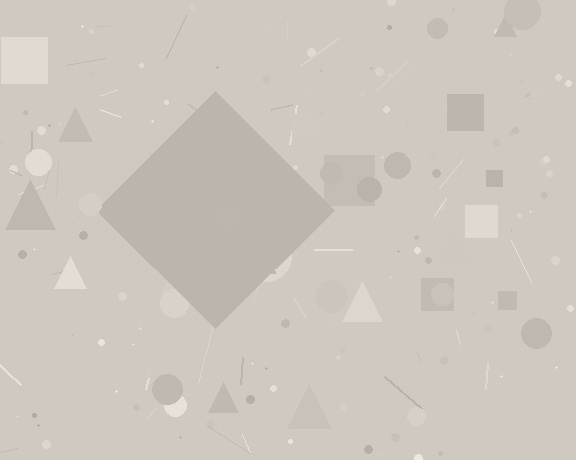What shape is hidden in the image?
A diamond is hidden in the image.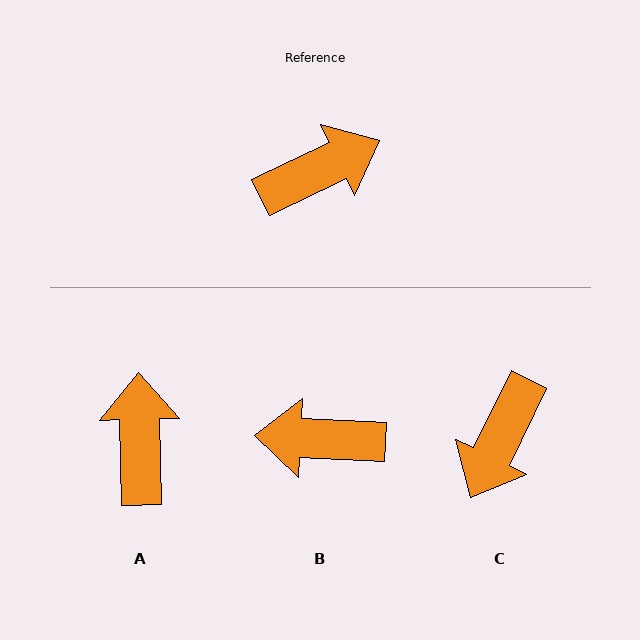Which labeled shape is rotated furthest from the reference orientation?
B, about 152 degrees away.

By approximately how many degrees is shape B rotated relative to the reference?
Approximately 152 degrees counter-clockwise.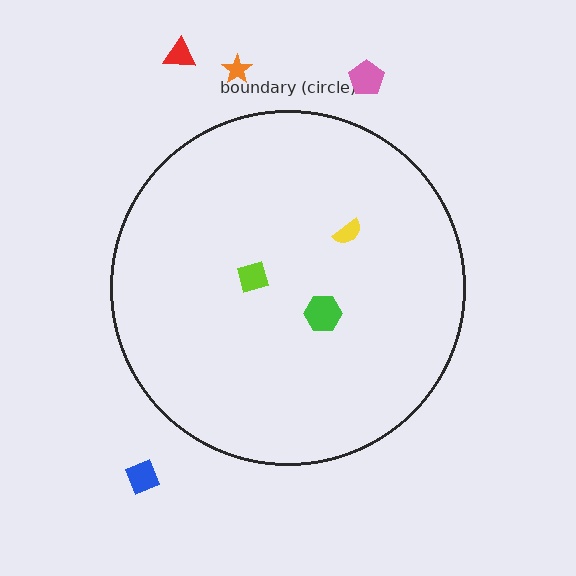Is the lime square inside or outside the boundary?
Inside.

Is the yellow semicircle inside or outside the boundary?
Inside.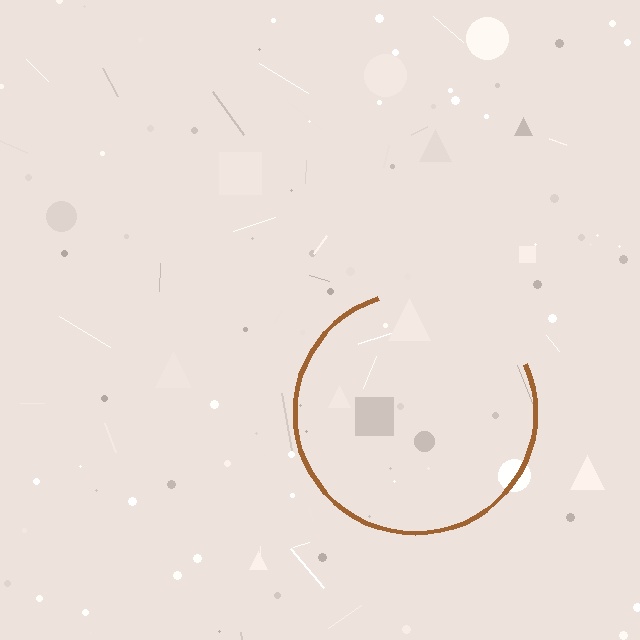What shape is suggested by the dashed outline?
The dashed outline suggests a circle.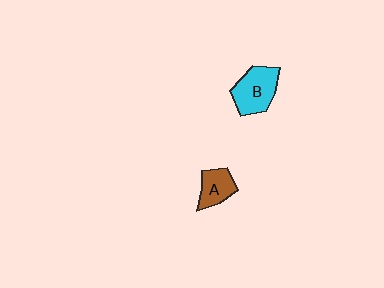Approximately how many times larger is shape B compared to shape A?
Approximately 1.6 times.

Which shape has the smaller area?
Shape A (brown).